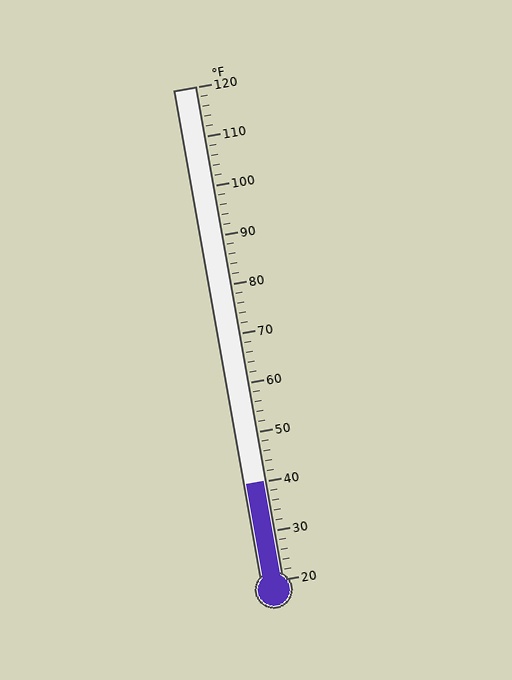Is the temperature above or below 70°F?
The temperature is below 70°F.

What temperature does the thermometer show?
The thermometer shows approximately 40°F.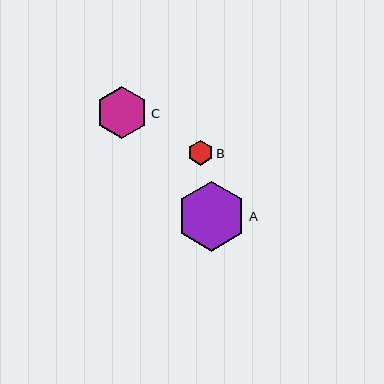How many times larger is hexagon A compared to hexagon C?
Hexagon A is approximately 1.3 times the size of hexagon C.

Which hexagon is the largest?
Hexagon A is the largest with a size of approximately 70 pixels.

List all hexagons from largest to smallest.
From largest to smallest: A, C, B.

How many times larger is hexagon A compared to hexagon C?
Hexagon A is approximately 1.3 times the size of hexagon C.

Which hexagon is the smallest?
Hexagon B is the smallest with a size of approximately 25 pixels.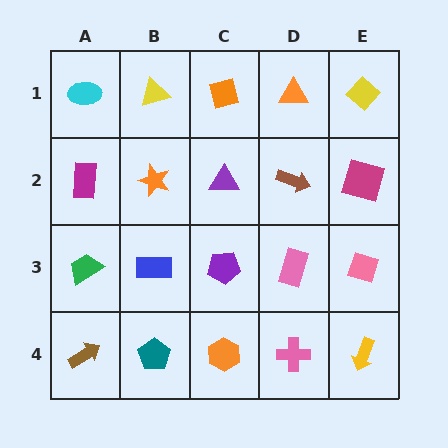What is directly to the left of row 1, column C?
A yellow triangle.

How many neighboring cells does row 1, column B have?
3.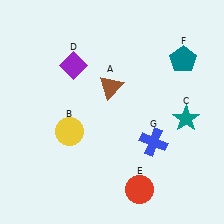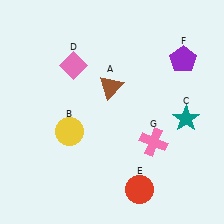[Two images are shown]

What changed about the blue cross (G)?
In Image 1, G is blue. In Image 2, it changed to pink.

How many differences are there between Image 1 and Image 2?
There are 3 differences between the two images.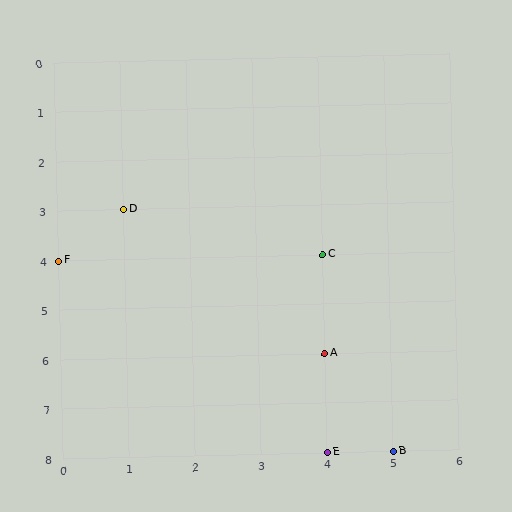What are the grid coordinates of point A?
Point A is at grid coordinates (4, 6).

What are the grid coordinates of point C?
Point C is at grid coordinates (4, 4).